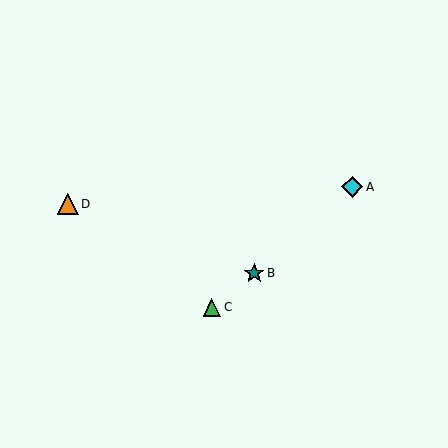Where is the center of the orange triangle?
The center of the orange triangle is at (68, 204).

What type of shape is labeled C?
Shape C is a green triangle.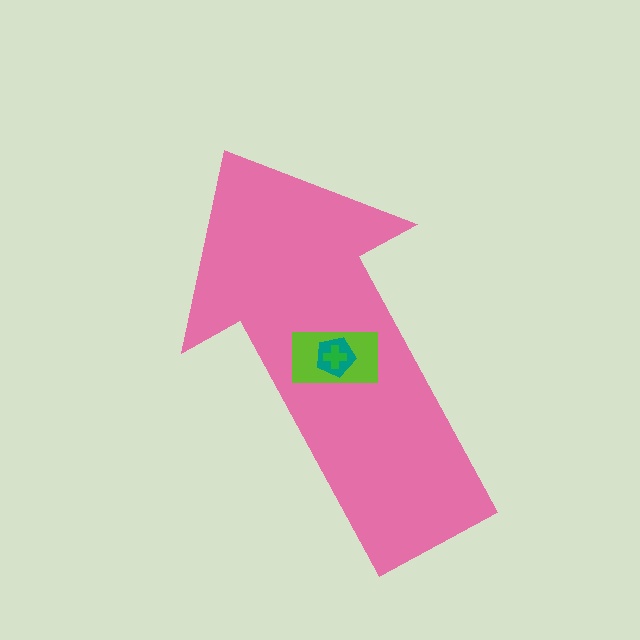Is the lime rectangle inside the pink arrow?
Yes.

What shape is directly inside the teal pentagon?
The green cross.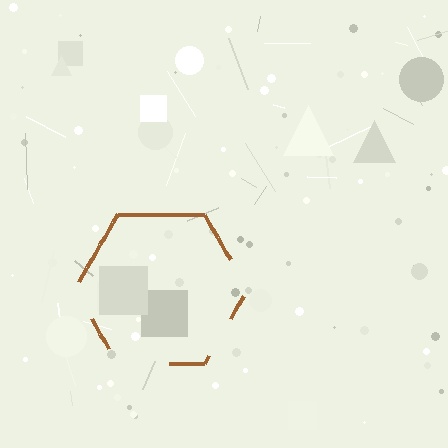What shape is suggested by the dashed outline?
The dashed outline suggests a hexagon.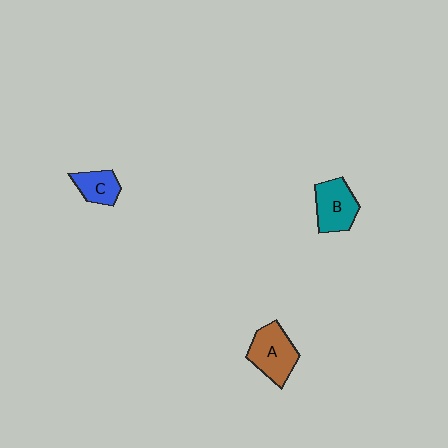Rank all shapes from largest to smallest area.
From largest to smallest: A (brown), B (teal), C (blue).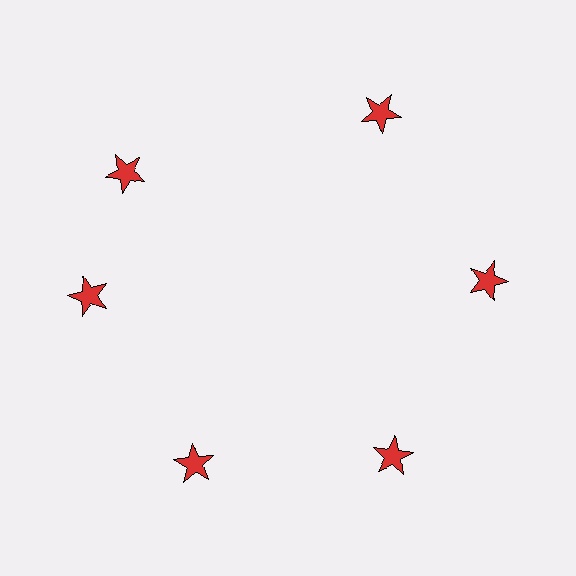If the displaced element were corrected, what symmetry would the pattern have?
It would have 6-fold rotational symmetry — the pattern would map onto itself every 60 degrees.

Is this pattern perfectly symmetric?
No. The 6 red stars are arranged in a ring, but one element near the 11 o'clock position is rotated out of alignment along the ring, breaking the 6-fold rotational symmetry.